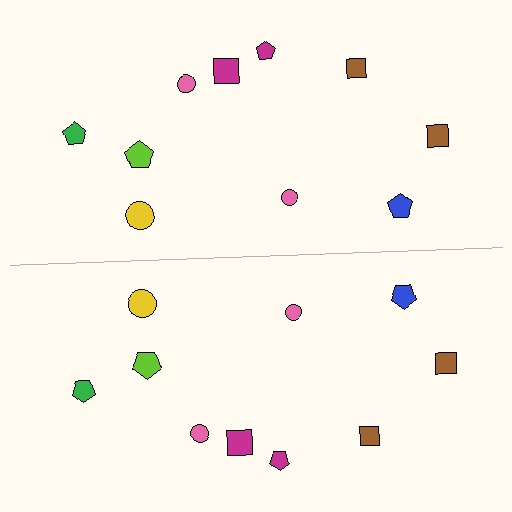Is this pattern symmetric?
Yes, this pattern has bilateral (reflection) symmetry.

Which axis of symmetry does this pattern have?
The pattern has a horizontal axis of symmetry running through the center of the image.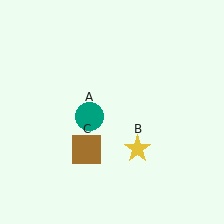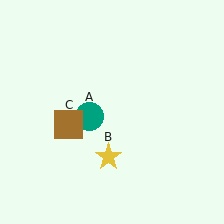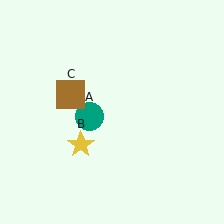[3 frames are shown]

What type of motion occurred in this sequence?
The yellow star (object B), brown square (object C) rotated clockwise around the center of the scene.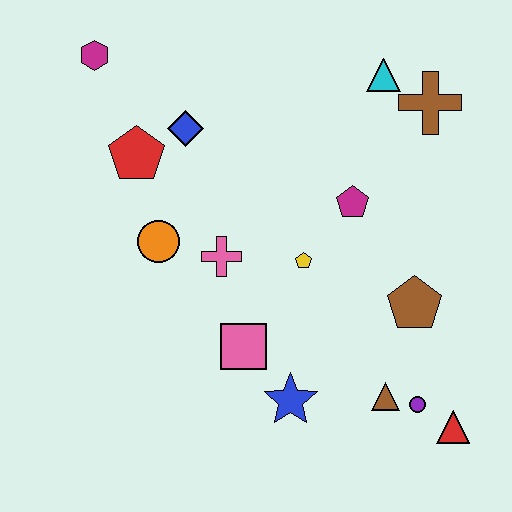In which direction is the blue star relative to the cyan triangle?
The blue star is below the cyan triangle.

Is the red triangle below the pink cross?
Yes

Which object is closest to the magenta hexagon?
The red pentagon is closest to the magenta hexagon.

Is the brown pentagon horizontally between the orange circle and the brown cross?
Yes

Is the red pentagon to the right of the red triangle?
No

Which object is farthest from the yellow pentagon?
The magenta hexagon is farthest from the yellow pentagon.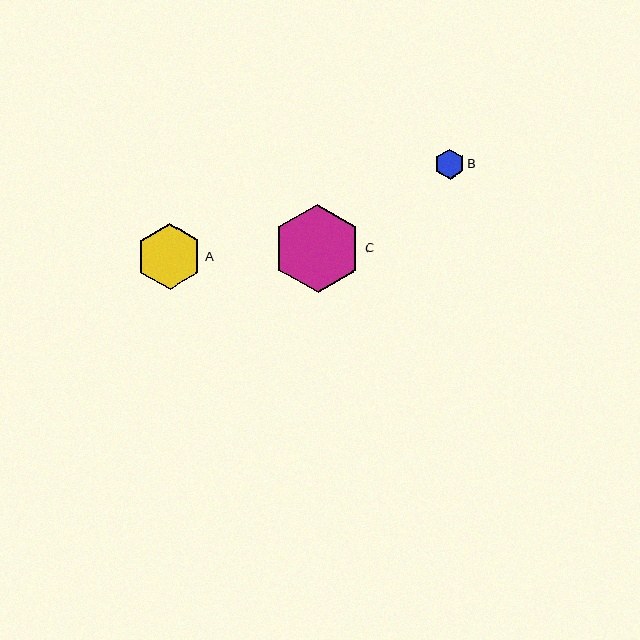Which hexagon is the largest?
Hexagon C is the largest with a size of approximately 89 pixels.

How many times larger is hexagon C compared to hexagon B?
Hexagon C is approximately 3.0 times the size of hexagon B.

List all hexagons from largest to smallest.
From largest to smallest: C, A, B.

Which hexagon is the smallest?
Hexagon B is the smallest with a size of approximately 30 pixels.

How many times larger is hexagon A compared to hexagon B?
Hexagon A is approximately 2.2 times the size of hexagon B.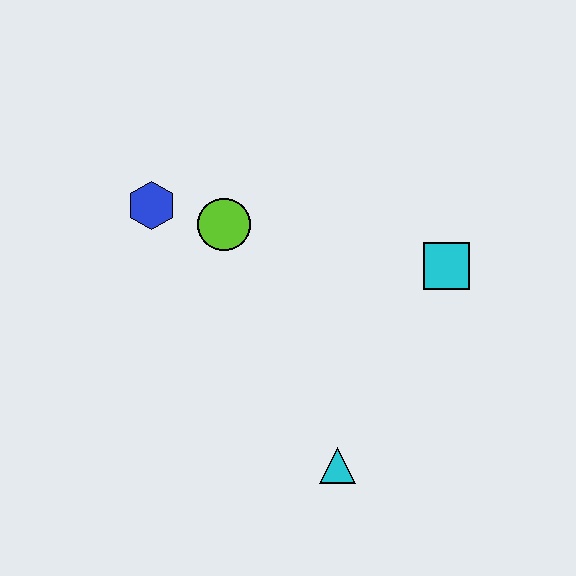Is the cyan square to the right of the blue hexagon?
Yes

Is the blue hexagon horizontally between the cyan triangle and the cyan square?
No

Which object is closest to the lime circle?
The blue hexagon is closest to the lime circle.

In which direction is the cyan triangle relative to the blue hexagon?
The cyan triangle is below the blue hexagon.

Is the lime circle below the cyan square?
No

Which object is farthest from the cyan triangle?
The blue hexagon is farthest from the cyan triangle.